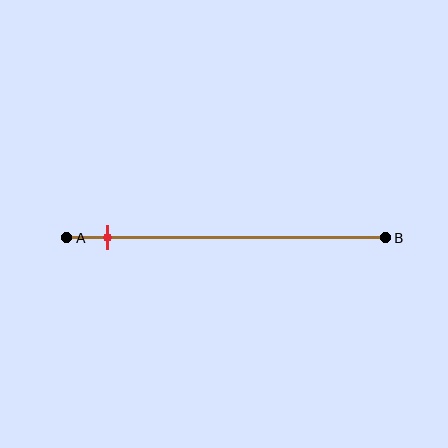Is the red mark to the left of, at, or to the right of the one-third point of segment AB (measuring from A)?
The red mark is to the left of the one-third point of segment AB.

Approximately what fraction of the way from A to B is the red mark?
The red mark is approximately 15% of the way from A to B.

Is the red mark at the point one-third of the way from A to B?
No, the mark is at about 15% from A, not at the 33% one-third point.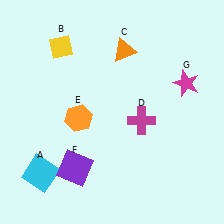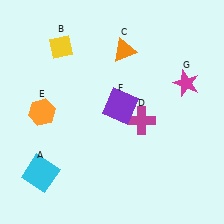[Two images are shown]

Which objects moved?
The objects that moved are: the orange hexagon (E), the purple square (F).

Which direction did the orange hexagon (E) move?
The orange hexagon (E) moved left.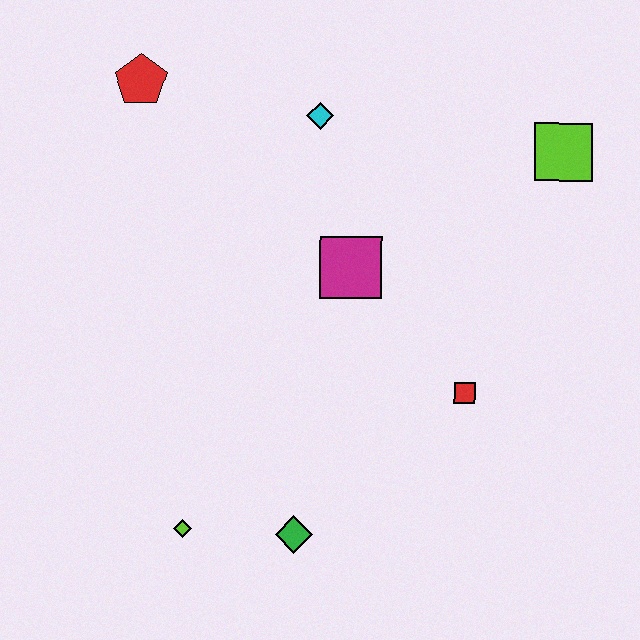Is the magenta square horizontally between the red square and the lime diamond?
Yes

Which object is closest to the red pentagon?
The cyan diamond is closest to the red pentagon.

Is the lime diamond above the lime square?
No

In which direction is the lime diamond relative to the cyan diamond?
The lime diamond is below the cyan diamond.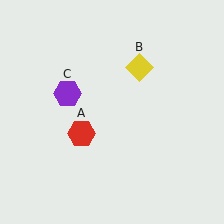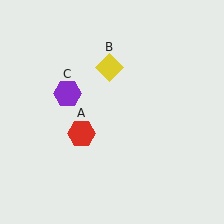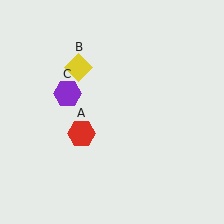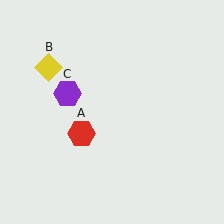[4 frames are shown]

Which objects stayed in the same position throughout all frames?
Red hexagon (object A) and purple hexagon (object C) remained stationary.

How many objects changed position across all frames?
1 object changed position: yellow diamond (object B).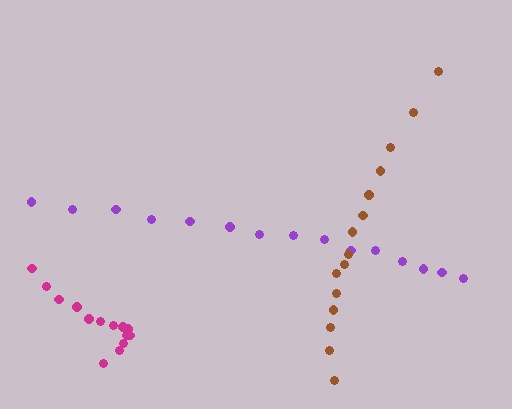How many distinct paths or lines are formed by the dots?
There are 3 distinct paths.